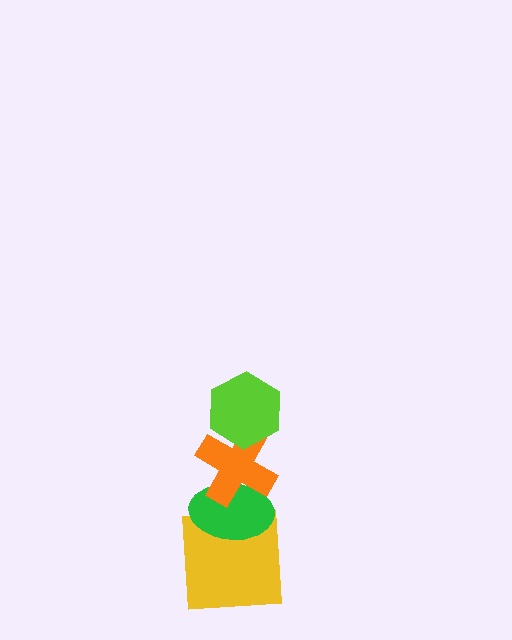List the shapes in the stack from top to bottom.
From top to bottom: the lime hexagon, the orange cross, the green ellipse, the yellow square.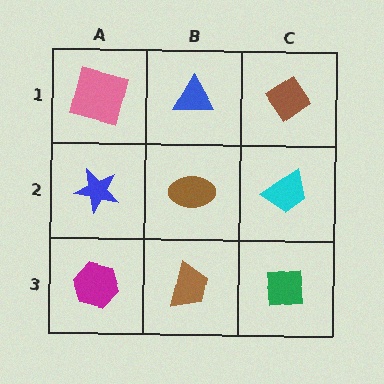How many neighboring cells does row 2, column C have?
3.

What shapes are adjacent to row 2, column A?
A pink square (row 1, column A), a magenta hexagon (row 3, column A), a brown ellipse (row 2, column B).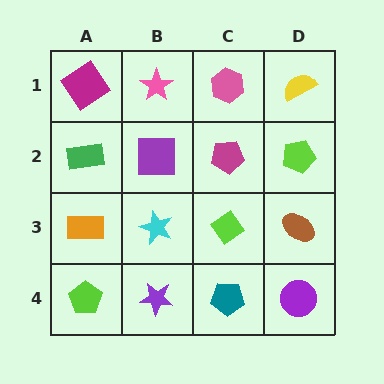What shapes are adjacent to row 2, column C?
A pink hexagon (row 1, column C), a lime diamond (row 3, column C), a purple square (row 2, column B), a lime pentagon (row 2, column D).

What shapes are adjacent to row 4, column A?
An orange rectangle (row 3, column A), a purple star (row 4, column B).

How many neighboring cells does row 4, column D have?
2.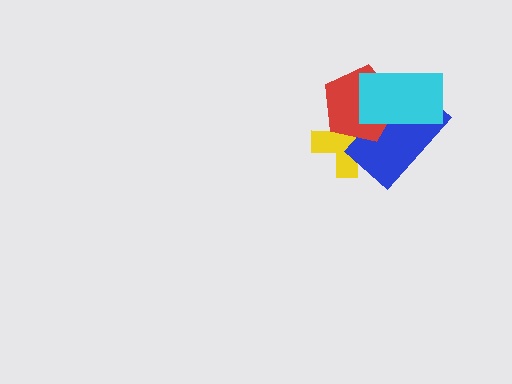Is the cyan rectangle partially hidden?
No, no other shape covers it.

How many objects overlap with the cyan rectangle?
3 objects overlap with the cyan rectangle.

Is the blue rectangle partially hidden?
Yes, it is partially covered by another shape.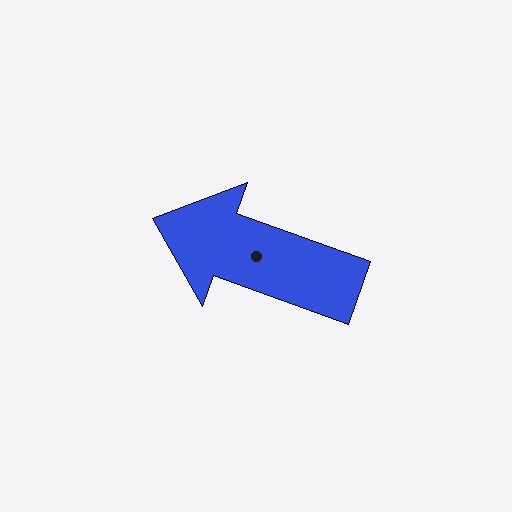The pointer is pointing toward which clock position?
Roughly 10 o'clock.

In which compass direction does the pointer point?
West.